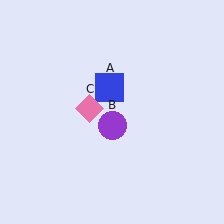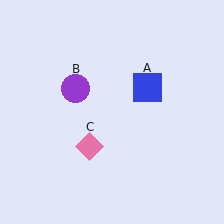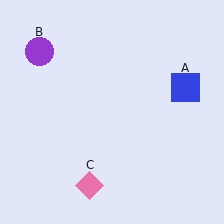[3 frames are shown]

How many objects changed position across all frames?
3 objects changed position: blue square (object A), purple circle (object B), pink diamond (object C).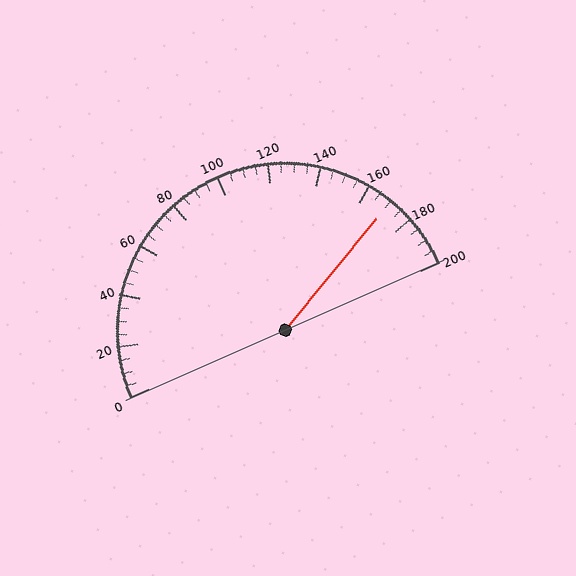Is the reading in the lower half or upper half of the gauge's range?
The reading is in the upper half of the range (0 to 200).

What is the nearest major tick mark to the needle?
The nearest major tick mark is 160.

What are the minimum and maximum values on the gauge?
The gauge ranges from 0 to 200.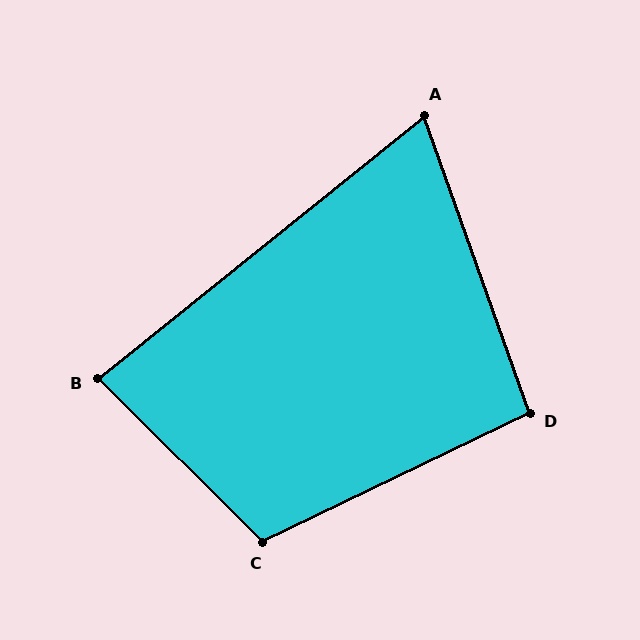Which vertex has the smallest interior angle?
A, at approximately 71 degrees.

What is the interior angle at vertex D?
Approximately 96 degrees (obtuse).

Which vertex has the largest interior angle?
C, at approximately 109 degrees.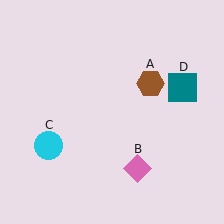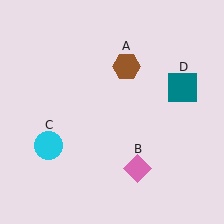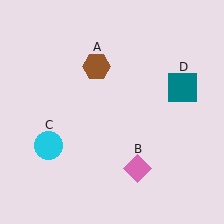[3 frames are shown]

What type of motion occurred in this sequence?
The brown hexagon (object A) rotated counterclockwise around the center of the scene.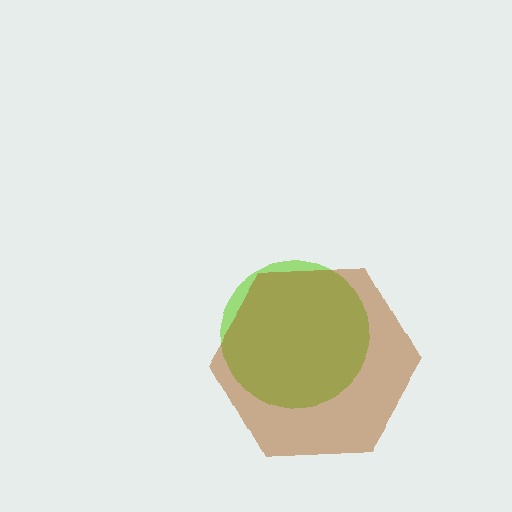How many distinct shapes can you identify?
There are 2 distinct shapes: a lime circle, a brown hexagon.